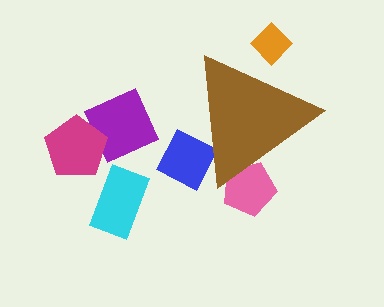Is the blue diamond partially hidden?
Yes, the blue diamond is partially hidden behind the brown triangle.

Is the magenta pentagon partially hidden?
No, the magenta pentagon is fully visible.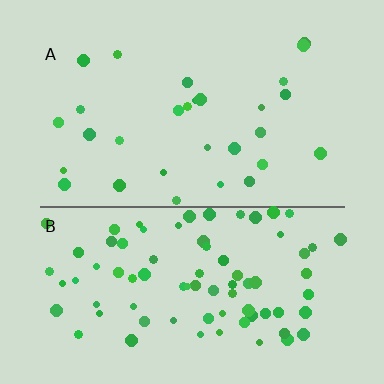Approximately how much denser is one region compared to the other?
Approximately 2.8× — region B over region A.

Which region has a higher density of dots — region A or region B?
B (the bottom).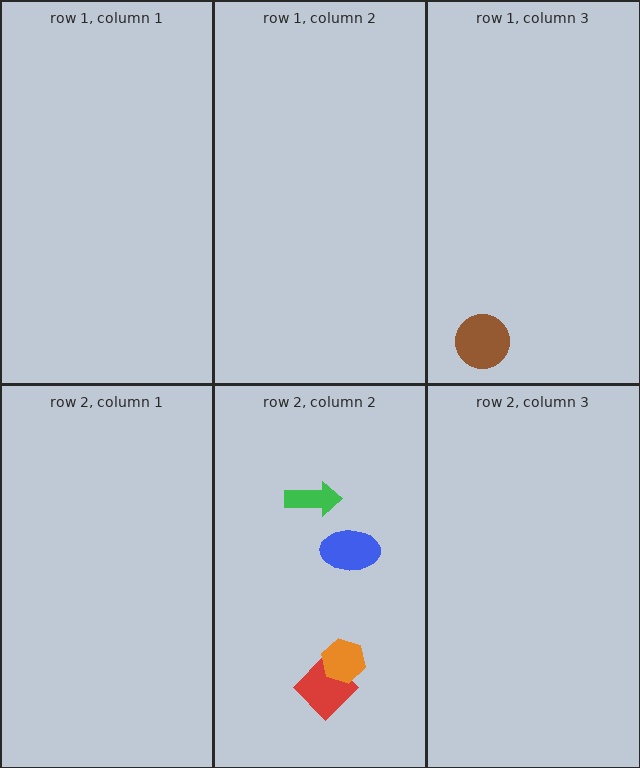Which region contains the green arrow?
The row 2, column 2 region.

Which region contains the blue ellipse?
The row 2, column 2 region.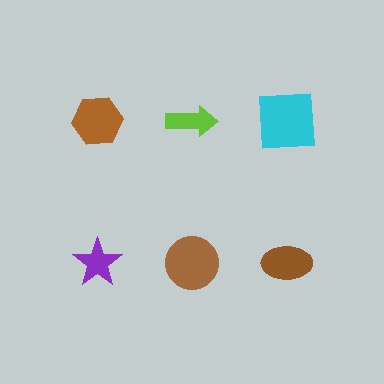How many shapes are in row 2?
3 shapes.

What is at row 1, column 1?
A brown hexagon.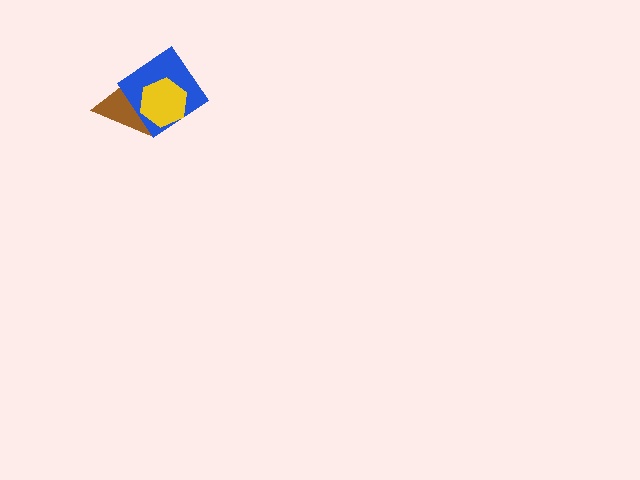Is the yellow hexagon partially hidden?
No, no other shape covers it.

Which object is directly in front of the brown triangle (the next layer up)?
The blue diamond is directly in front of the brown triangle.